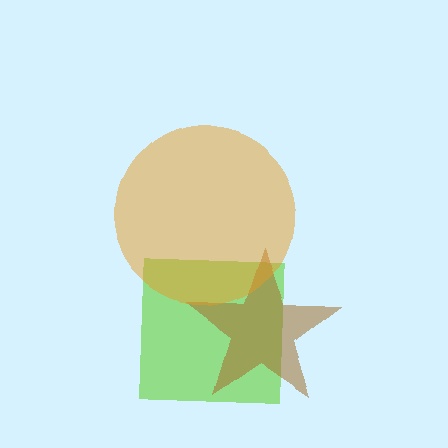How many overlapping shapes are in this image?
There are 3 overlapping shapes in the image.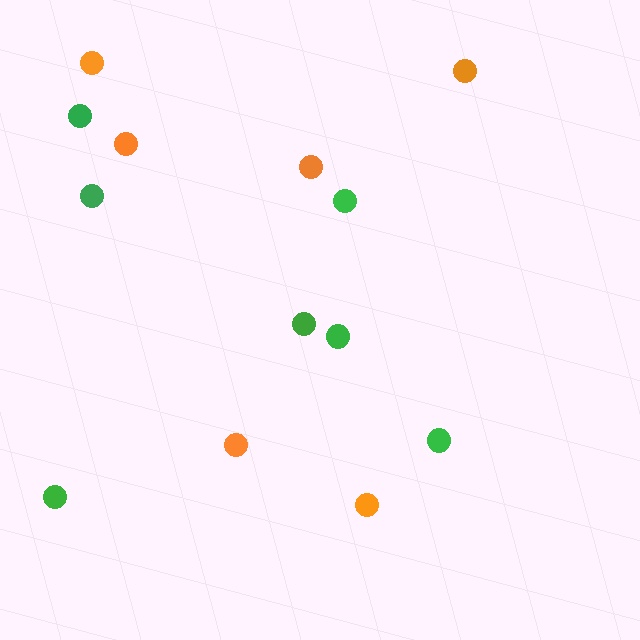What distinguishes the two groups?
There are 2 groups: one group of green circles (7) and one group of orange circles (6).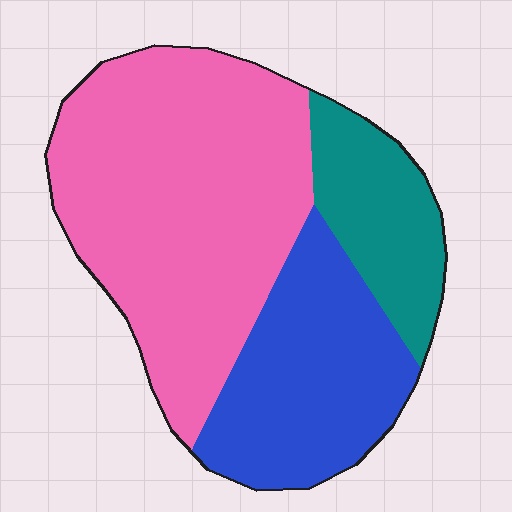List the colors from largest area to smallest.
From largest to smallest: pink, blue, teal.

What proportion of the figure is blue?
Blue takes up between a sixth and a third of the figure.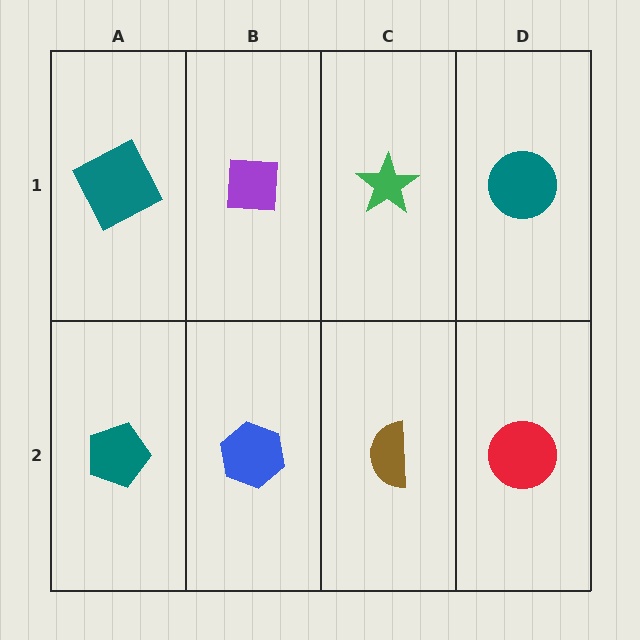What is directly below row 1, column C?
A brown semicircle.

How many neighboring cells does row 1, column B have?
3.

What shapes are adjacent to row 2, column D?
A teal circle (row 1, column D), a brown semicircle (row 2, column C).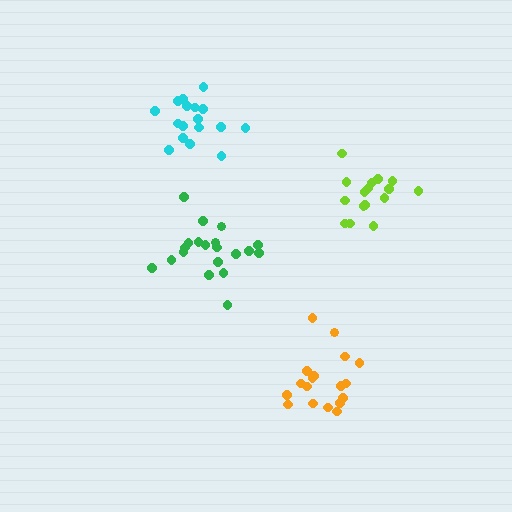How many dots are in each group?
Group 1: 20 dots, Group 2: 16 dots, Group 3: 18 dots, Group 4: 17 dots (71 total).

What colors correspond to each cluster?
The clusters are colored: green, lime, orange, cyan.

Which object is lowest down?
The orange cluster is bottommost.